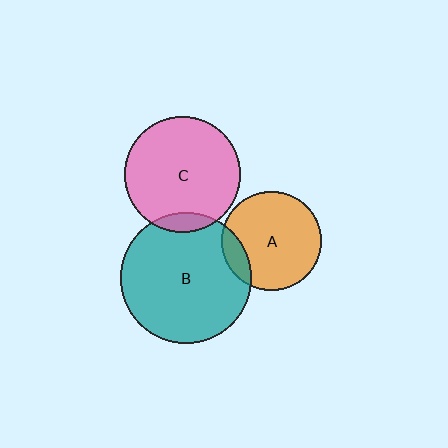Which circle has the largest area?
Circle B (teal).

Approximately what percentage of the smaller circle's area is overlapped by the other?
Approximately 10%.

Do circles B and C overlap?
Yes.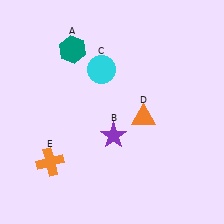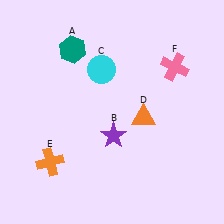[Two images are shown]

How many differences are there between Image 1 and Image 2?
There is 1 difference between the two images.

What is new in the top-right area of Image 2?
A pink cross (F) was added in the top-right area of Image 2.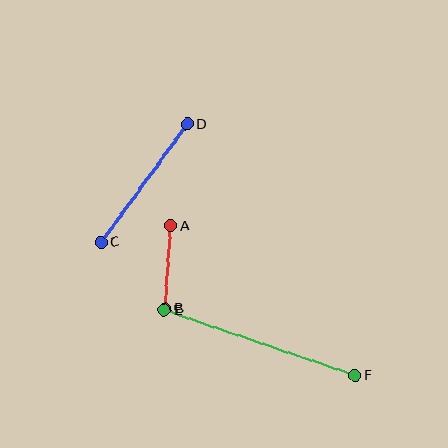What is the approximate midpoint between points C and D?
The midpoint is at approximately (144, 183) pixels.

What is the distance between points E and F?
The distance is approximately 202 pixels.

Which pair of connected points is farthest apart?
Points E and F are farthest apart.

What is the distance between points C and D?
The distance is approximately 146 pixels.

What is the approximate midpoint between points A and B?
The midpoint is at approximately (168, 267) pixels.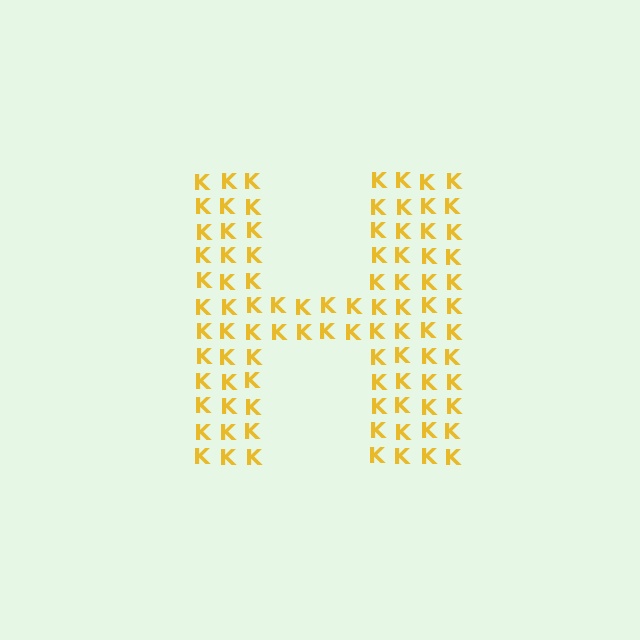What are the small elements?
The small elements are letter K's.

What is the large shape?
The large shape is the letter H.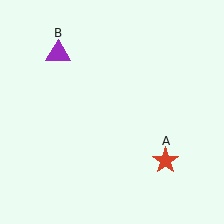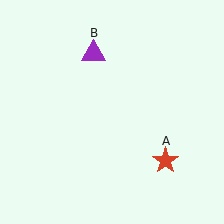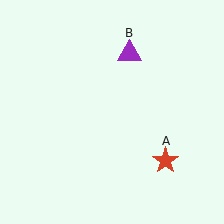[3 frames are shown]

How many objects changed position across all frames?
1 object changed position: purple triangle (object B).